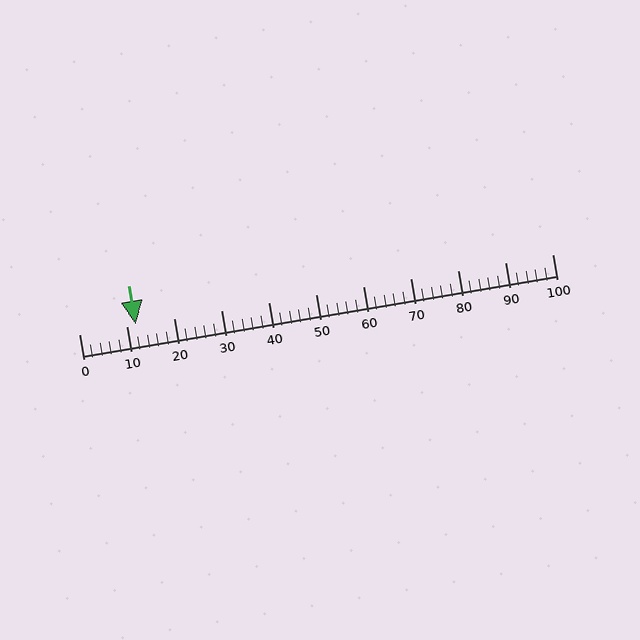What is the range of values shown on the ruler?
The ruler shows values from 0 to 100.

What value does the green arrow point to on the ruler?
The green arrow points to approximately 12.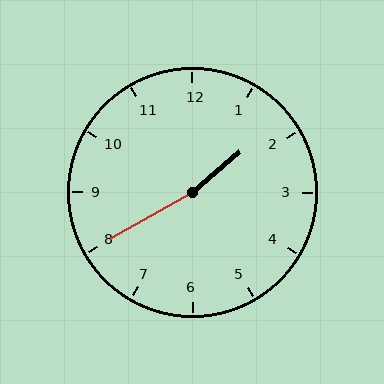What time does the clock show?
1:40.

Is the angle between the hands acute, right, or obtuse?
It is obtuse.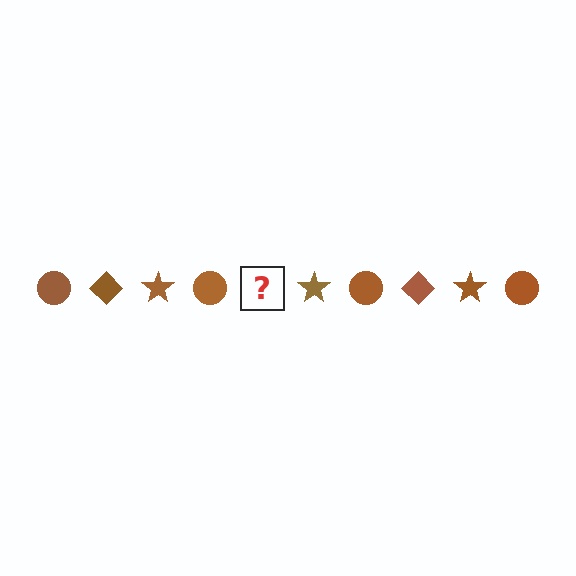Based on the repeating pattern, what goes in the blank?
The blank should be a brown diamond.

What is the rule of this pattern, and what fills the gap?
The rule is that the pattern cycles through circle, diamond, star shapes in brown. The gap should be filled with a brown diamond.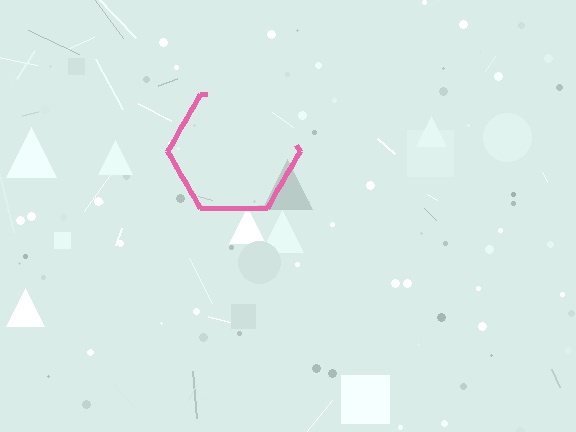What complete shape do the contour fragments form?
The contour fragments form a hexagon.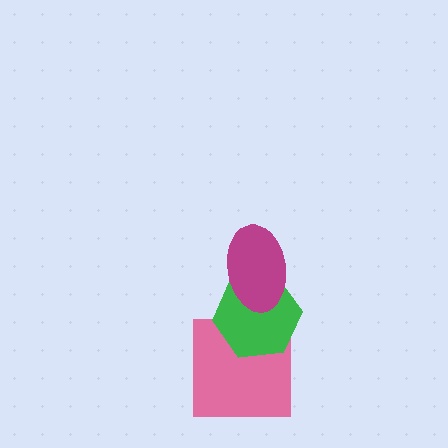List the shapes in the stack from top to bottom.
From top to bottom: the magenta ellipse, the green hexagon, the pink square.